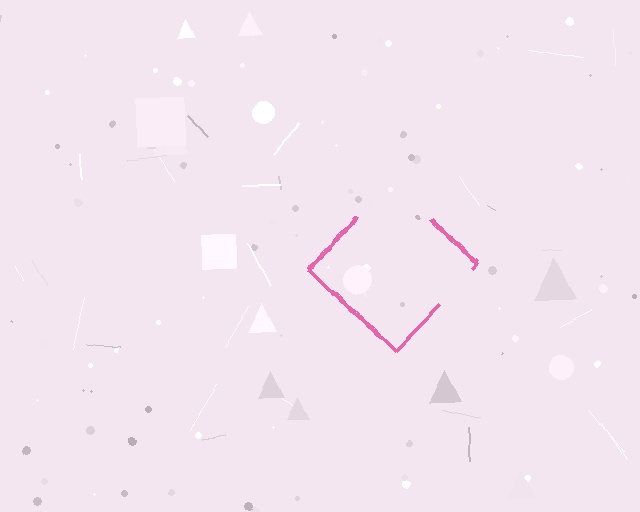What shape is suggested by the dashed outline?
The dashed outline suggests a diamond.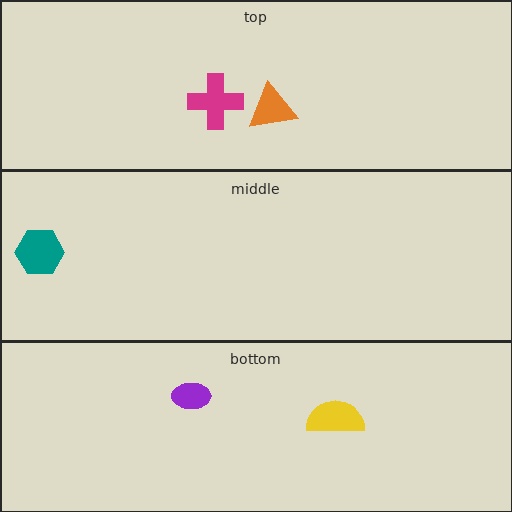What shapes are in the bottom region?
The yellow semicircle, the purple ellipse.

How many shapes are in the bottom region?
2.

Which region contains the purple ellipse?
The bottom region.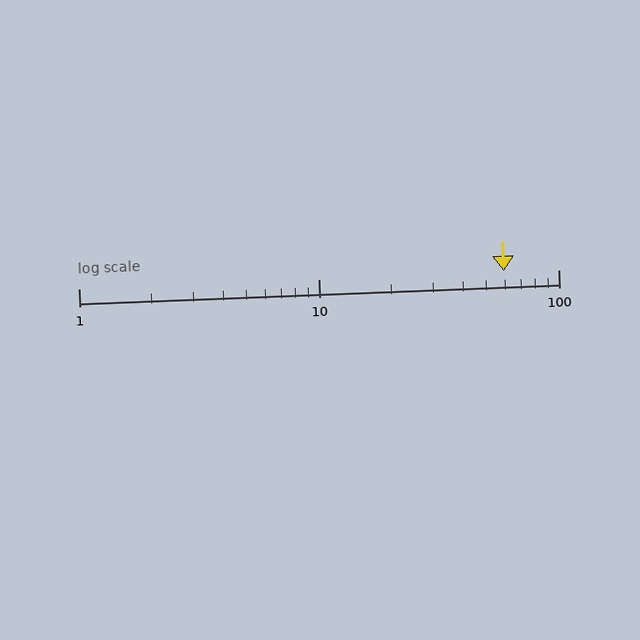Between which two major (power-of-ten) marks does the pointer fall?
The pointer is between 10 and 100.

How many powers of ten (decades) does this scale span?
The scale spans 2 decades, from 1 to 100.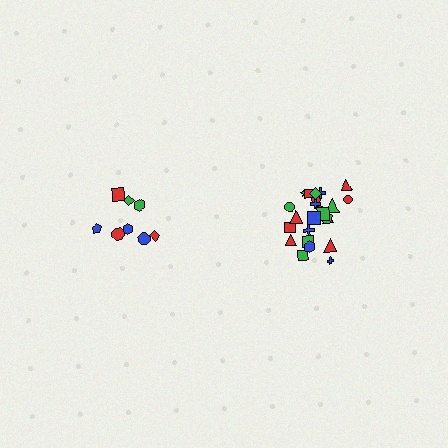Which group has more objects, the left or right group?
The right group.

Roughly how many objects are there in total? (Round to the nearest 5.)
Roughly 35 objects in total.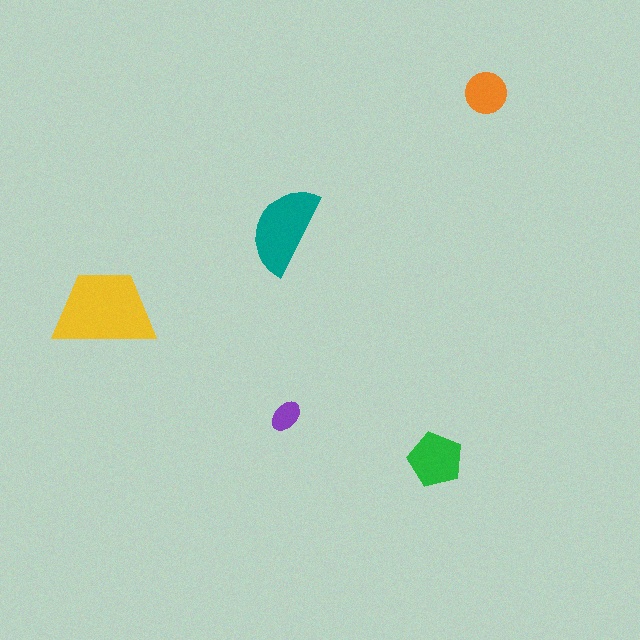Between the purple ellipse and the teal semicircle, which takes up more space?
The teal semicircle.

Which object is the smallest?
The purple ellipse.